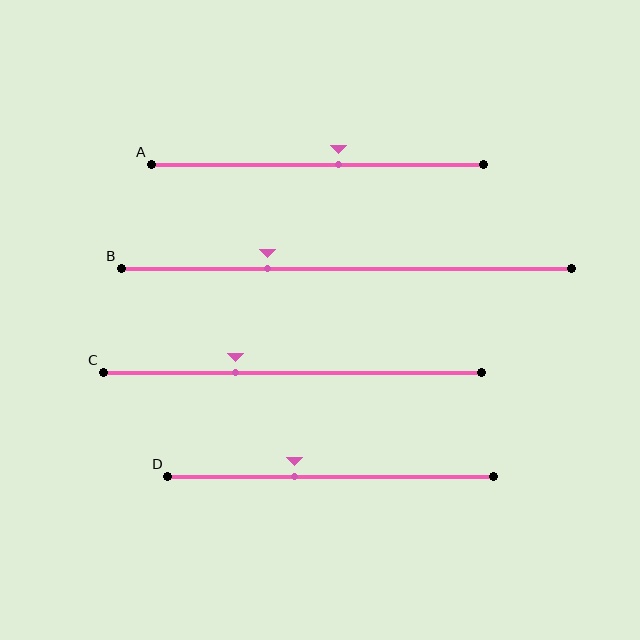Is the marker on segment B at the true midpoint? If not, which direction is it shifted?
No, the marker on segment B is shifted to the left by about 17% of the segment length.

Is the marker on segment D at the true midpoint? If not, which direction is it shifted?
No, the marker on segment D is shifted to the left by about 11% of the segment length.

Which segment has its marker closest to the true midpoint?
Segment A has its marker closest to the true midpoint.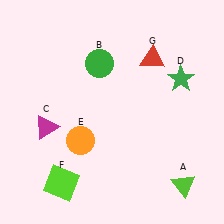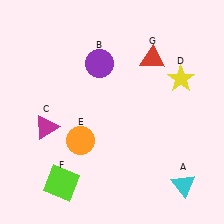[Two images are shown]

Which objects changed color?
A changed from lime to cyan. B changed from green to purple. D changed from green to yellow.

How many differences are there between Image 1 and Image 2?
There are 3 differences between the two images.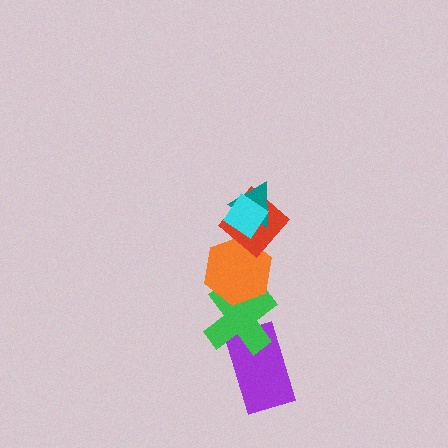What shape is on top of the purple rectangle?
The green cross is on top of the purple rectangle.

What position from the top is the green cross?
The green cross is 5th from the top.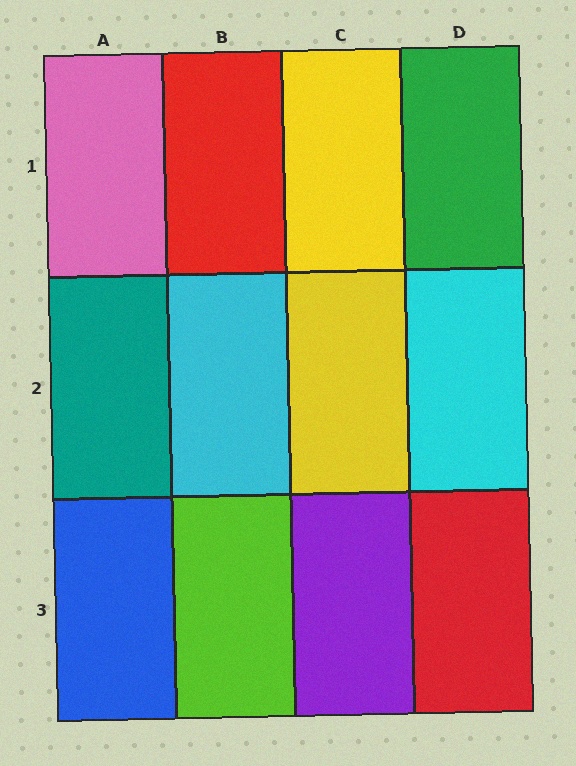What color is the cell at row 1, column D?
Green.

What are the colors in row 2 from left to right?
Teal, cyan, yellow, cyan.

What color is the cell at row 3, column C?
Purple.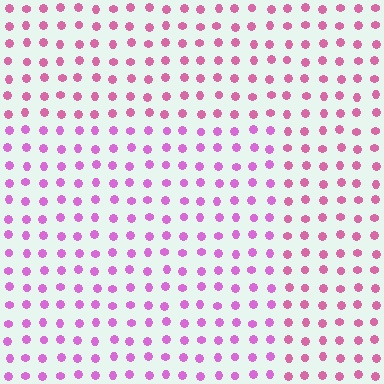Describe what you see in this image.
The image is filled with small pink elements in a uniform arrangement. A rectangle-shaped region is visible where the elements are tinted to a slightly different hue, forming a subtle color boundary.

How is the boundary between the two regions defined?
The boundary is defined purely by a slight shift in hue (about 26 degrees). Spacing, size, and orientation are identical on both sides.